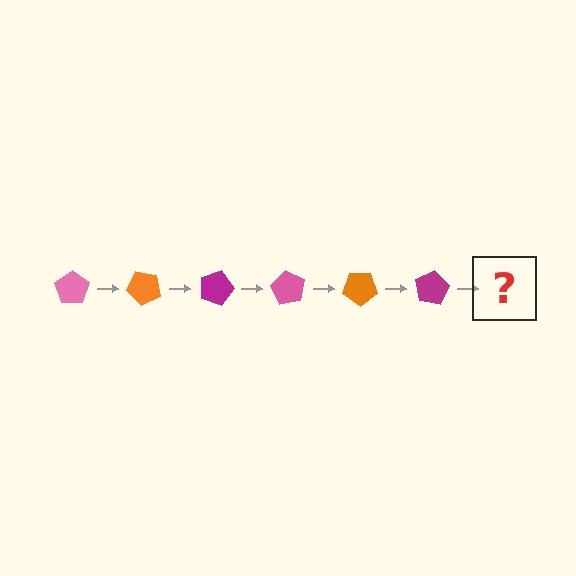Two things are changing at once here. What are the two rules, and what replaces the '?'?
The two rules are that it rotates 45 degrees each step and the color cycles through pink, orange, and magenta. The '?' should be a pink pentagon, rotated 270 degrees from the start.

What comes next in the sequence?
The next element should be a pink pentagon, rotated 270 degrees from the start.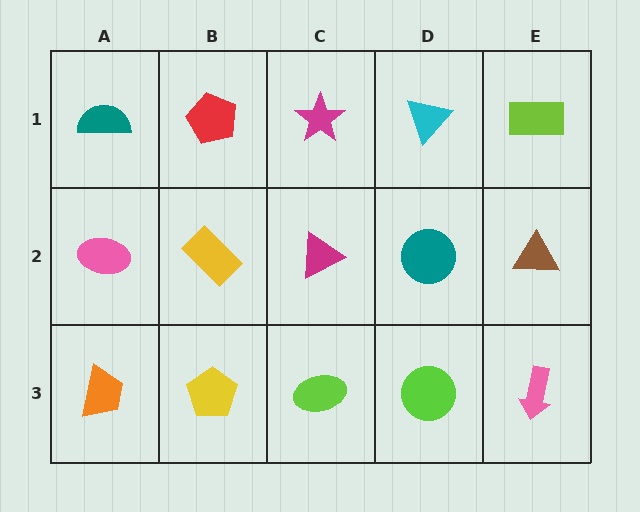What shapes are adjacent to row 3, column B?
A yellow rectangle (row 2, column B), an orange trapezoid (row 3, column A), a lime ellipse (row 3, column C).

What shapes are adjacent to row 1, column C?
A magenta triangle (row 2, column C), a red pentagon (row 1, column B), a cyan triangle (row 1, column D).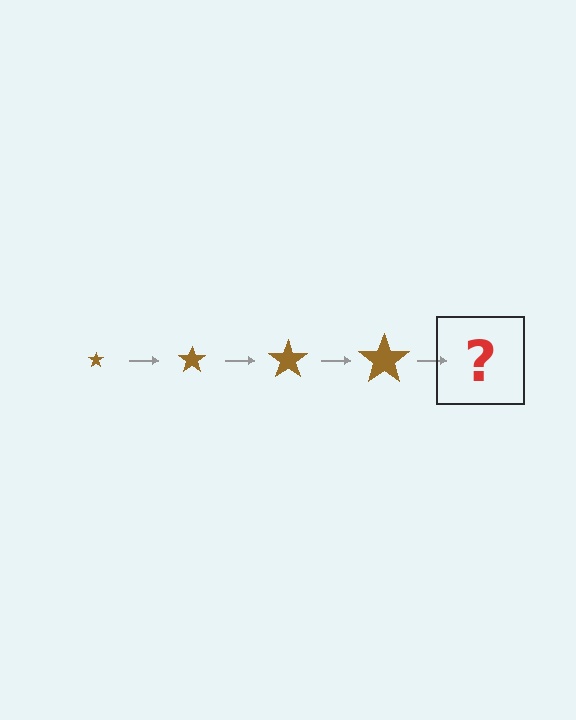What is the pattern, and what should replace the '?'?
The pattern is that the star gets progressively larger each step. The '?' should be a brown star, larger than the previous one.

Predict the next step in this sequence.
The next step is a brown star, larger than the previous one.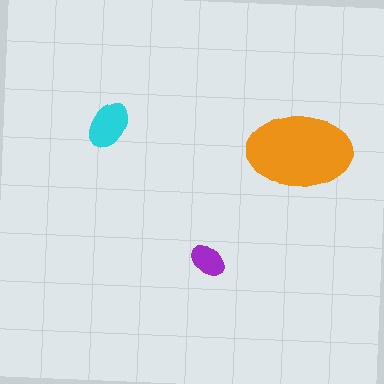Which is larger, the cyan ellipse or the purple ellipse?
The cyan one.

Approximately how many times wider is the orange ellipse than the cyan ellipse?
About 2 times wider.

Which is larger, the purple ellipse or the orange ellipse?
The orange one.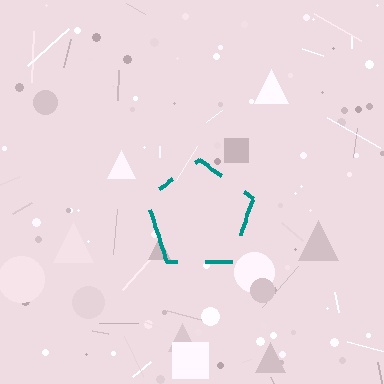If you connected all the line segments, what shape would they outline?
They would outline a pentagon.